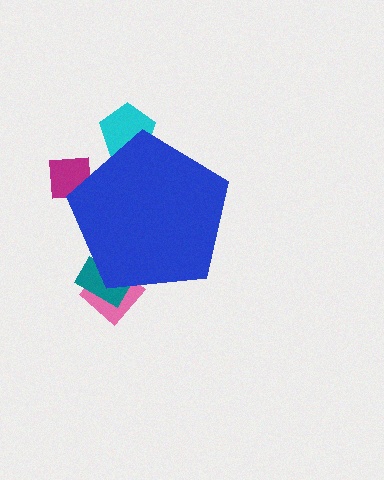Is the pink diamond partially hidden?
Yes, the pink diamond is partially hidden behind the blue pentagon.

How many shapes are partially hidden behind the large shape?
4 shapes are partially hidden.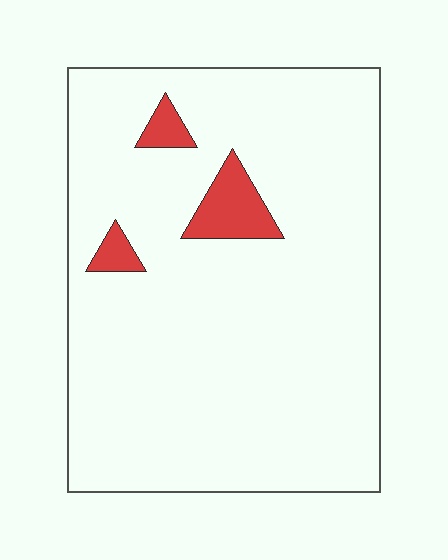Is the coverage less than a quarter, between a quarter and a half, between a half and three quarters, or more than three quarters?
Less than a quarter.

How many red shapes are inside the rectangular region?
3.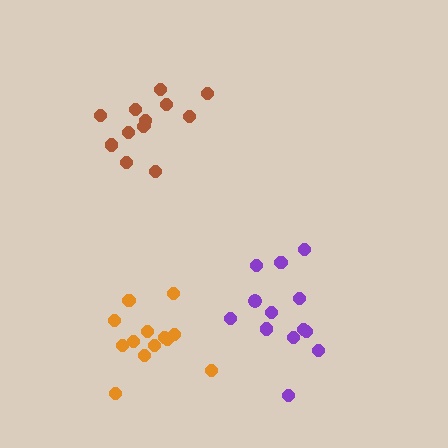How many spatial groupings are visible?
There are 3 spatial groupings.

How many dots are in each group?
Group 1: 13 dots, Group 2: 13 dots, Group 3: 13 dots (39 total).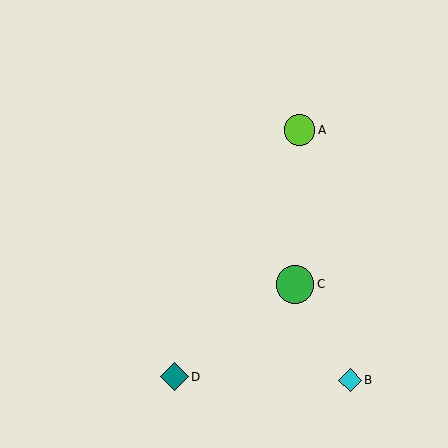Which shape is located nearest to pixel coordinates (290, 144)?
The lime circle (labeled A) at (300, 130) is nearest to that location.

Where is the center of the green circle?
The center of the green circle is at (295, 284).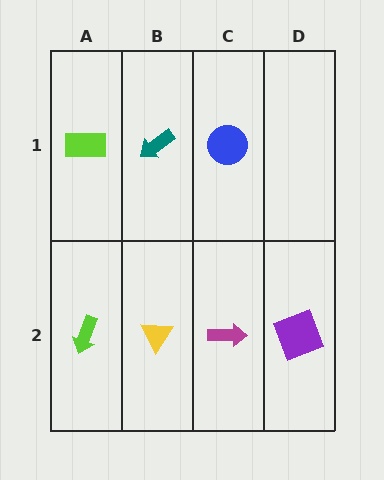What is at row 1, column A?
A lime rectangle.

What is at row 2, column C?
A magenta arrow.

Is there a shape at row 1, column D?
No, that cell is empty.